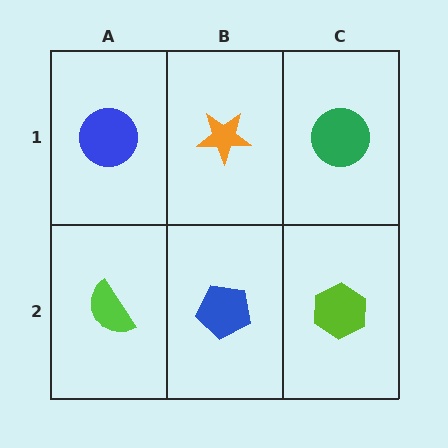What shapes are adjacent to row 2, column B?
An orange star (row 1, column B), a lime semicircle (row 2, column A), a lime hexagon (row 2, column C).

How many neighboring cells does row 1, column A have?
2.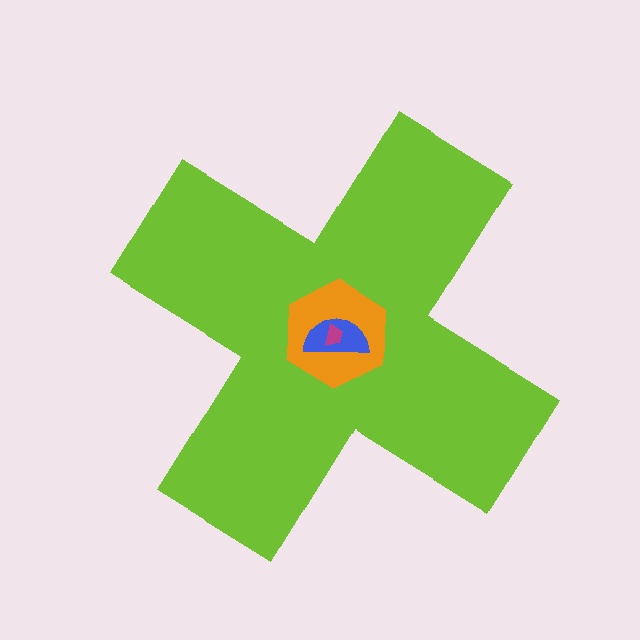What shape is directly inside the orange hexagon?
The blue semicircle.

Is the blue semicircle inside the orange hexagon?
Yes.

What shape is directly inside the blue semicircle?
The magenta trapezoid.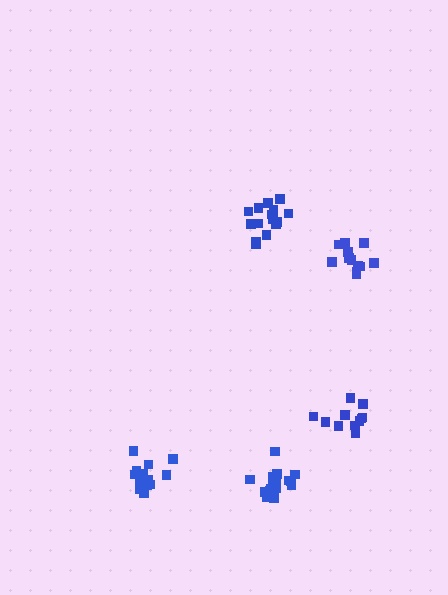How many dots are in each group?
Group 1: 12 dots, Group 2: 15 dots, Group 3: 16 dots, Group 4: 14 dots, Group 5: 11 dots (68 total).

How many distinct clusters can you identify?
There are 5 distinct clusters.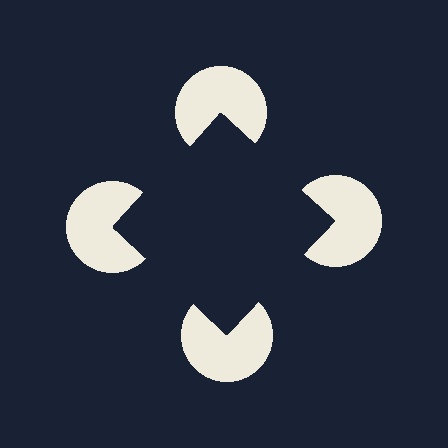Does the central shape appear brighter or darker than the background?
It typically appears slightly darker than the background, even though no actual brightness change is drawn.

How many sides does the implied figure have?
4 sides.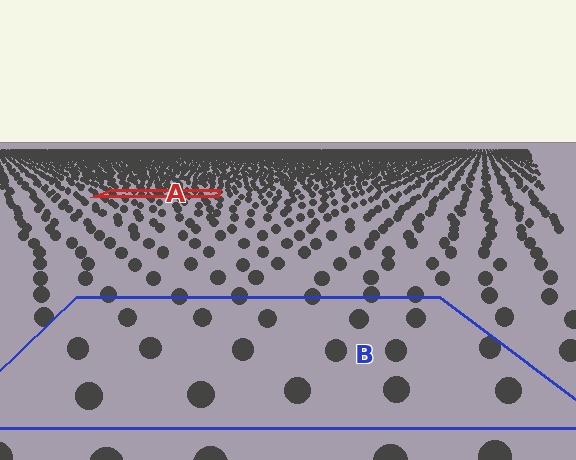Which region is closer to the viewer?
Region B is closer. The texture elements there are larger and more spread out.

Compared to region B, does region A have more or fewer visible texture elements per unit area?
Region A has more texture elements per unit area — they are packed more densely because it is farther away.